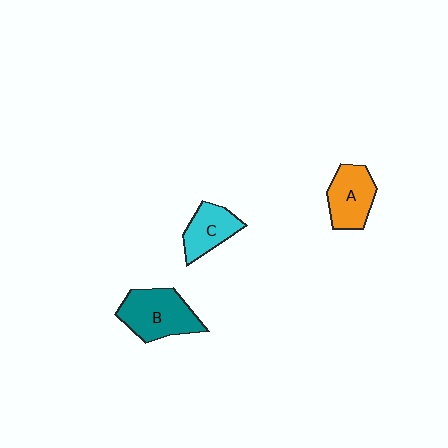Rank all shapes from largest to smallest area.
From largest to smallest: B (teal), A (orange), C (cyan).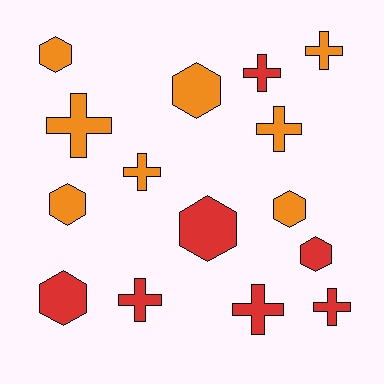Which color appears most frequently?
Orange, with 8 objects.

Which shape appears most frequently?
Cross, with 8 objects.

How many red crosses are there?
There are 4 red crosses.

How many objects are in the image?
There are 15 objects.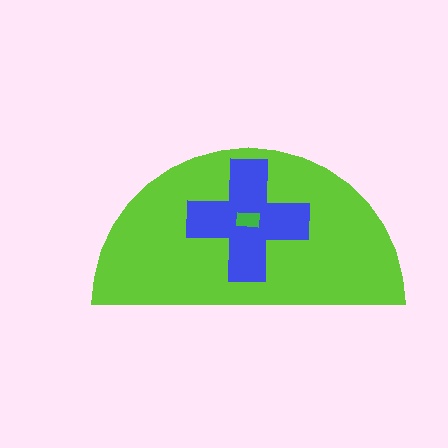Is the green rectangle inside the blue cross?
Yes.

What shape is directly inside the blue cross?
The green rectangle.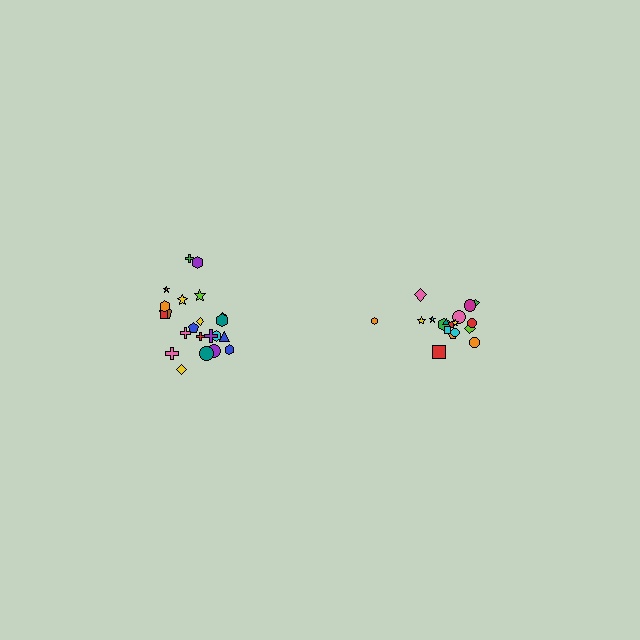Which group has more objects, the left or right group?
The left group.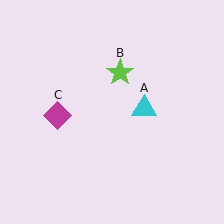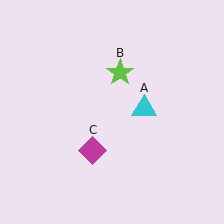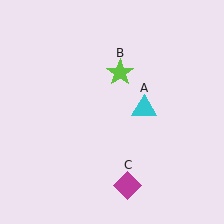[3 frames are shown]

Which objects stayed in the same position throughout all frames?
Cyan triangle (object A) and lime star (object B) remained stationary.